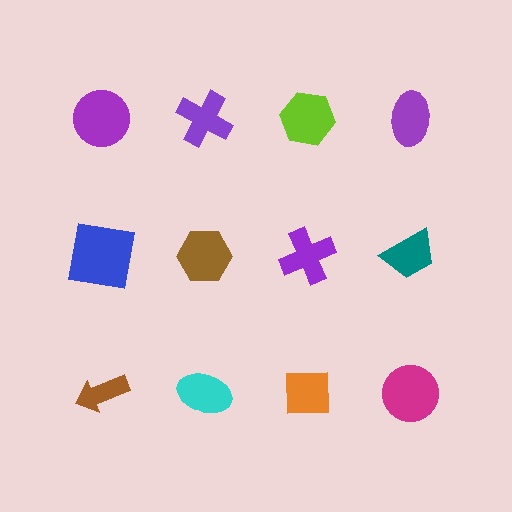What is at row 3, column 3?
An orange square.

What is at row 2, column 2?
A brown hexagon.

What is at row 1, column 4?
A purple ellipse.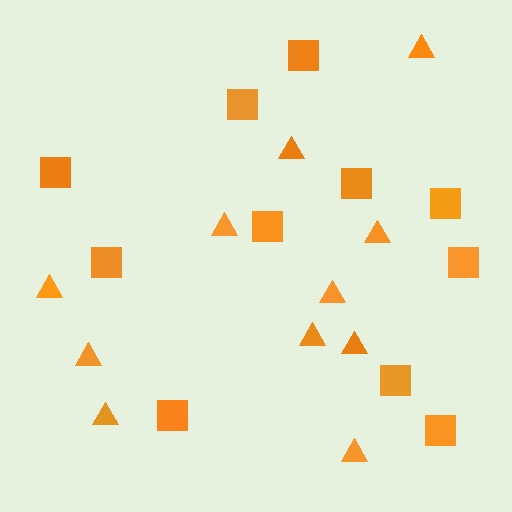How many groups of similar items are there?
There are 2 groups: one group of triangles (11) and one group of squares (11).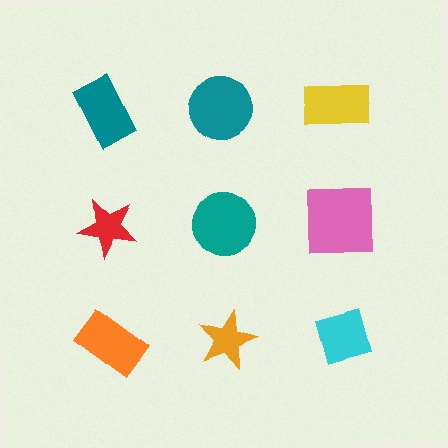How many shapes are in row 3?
3 shapes.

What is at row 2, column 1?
A red star.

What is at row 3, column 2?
An orange star.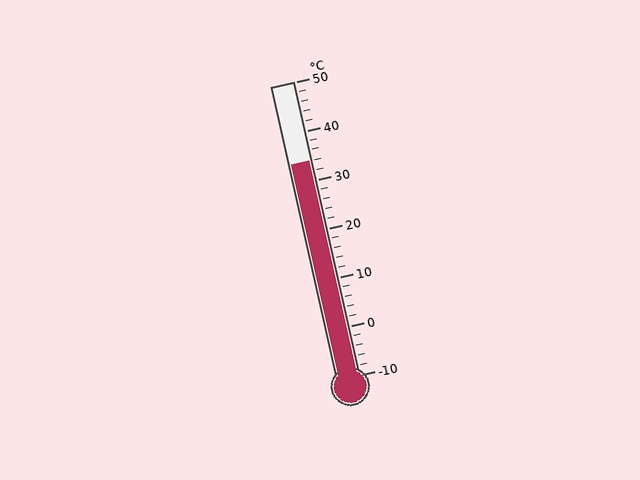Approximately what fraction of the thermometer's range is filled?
The thermometer is filled to approximately 75% of its range.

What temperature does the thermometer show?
The thermometer shows approximately 34°C.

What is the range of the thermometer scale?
The thermometer scale ranges from -10°C to 50°C.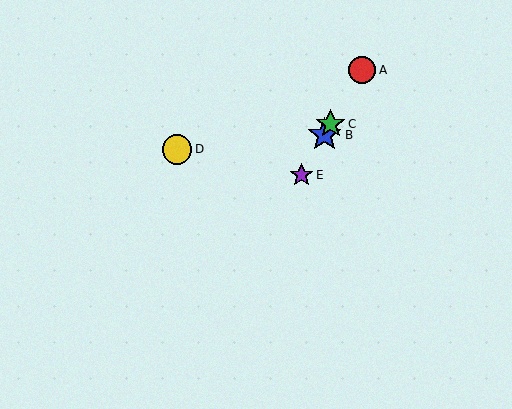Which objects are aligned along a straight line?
Objects A, B, C, E are aligned along a straight line.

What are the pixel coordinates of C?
Object C is at (331, 124).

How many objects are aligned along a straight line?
4 objects (A, B, C, E) are aligned along a straight line.